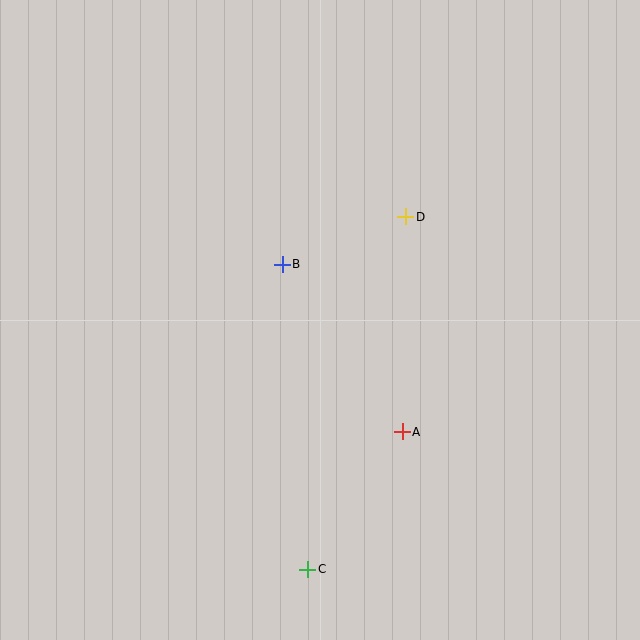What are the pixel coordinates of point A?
Point A is at (402, 432).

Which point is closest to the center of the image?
Point B at (282, 264) is closest to the center.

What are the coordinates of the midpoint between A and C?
The midpoint between A and C is at (355, 500).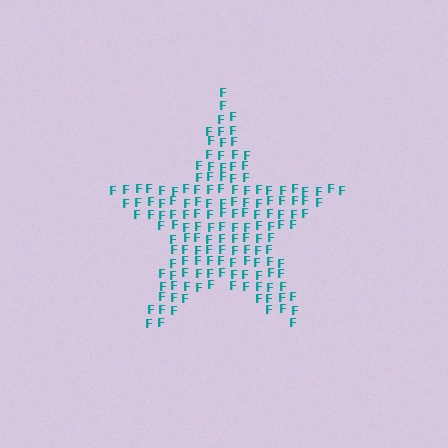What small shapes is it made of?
It is made of small letter F's.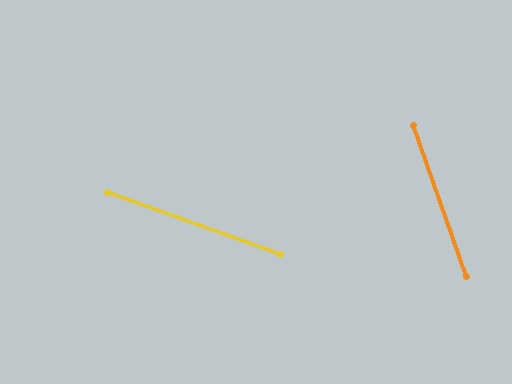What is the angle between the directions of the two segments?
Approximately 51 degrees.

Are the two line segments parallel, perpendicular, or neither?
Neither parallel nor perpendicular — they differ by about 51°.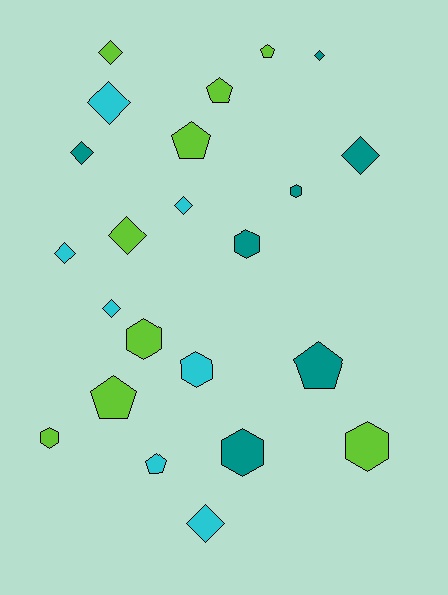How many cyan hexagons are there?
There is 1 cyan hexagon.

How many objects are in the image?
There are 23 objects.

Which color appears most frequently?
Lime, with 9 objects.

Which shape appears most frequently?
Diamond, with 10 objects.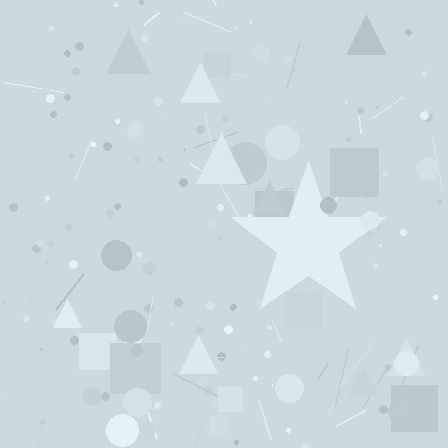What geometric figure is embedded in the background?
A star is embedded in the background.